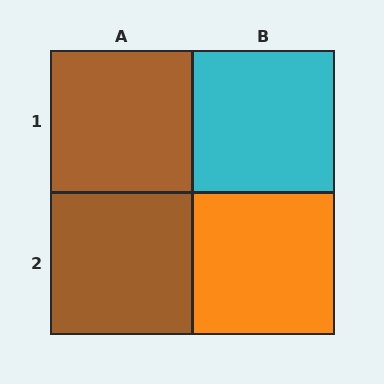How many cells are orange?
1 cell is orange.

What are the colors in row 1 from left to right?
Brown, cyan.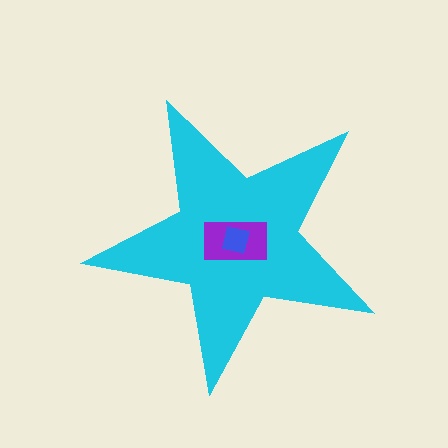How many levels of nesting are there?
3.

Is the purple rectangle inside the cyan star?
Yes.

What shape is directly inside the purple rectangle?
The blue square.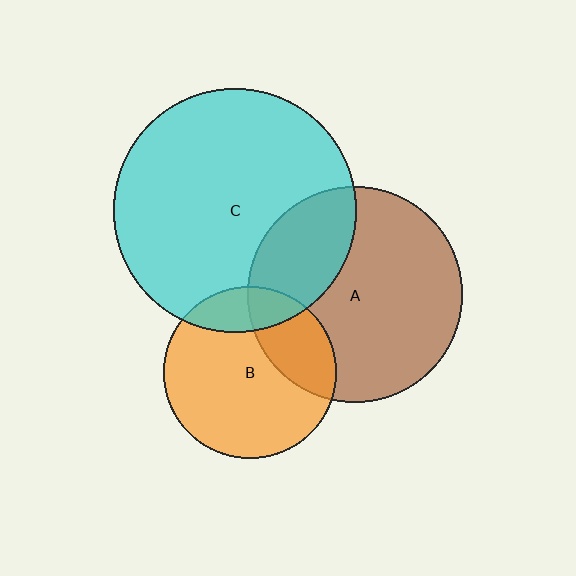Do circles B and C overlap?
Yes.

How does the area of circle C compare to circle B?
Approximately 2.0 times.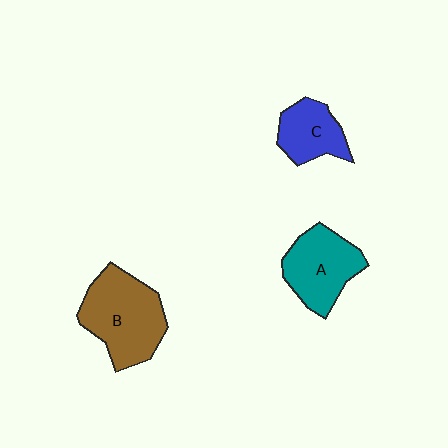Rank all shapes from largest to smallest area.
From largest to smallest: B (brown), A (teal), C (blue).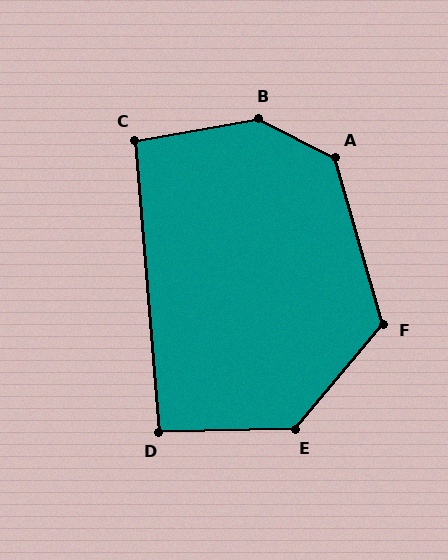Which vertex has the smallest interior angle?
D, at approximately 94 degrees.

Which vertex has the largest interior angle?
B, at approximately 143 degrees.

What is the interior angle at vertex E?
Approximately 131 degrees (obtuse).